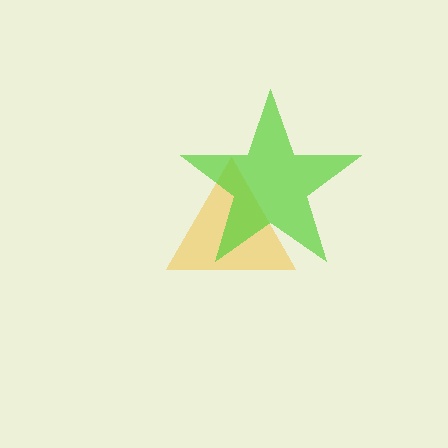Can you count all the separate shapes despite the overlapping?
Yes, there are 2 separate shapes.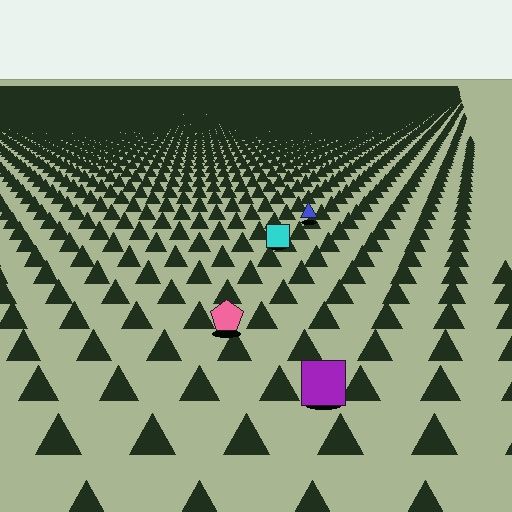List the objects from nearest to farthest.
From nearest to farthest: the purple square, the pink pentagon, the cyan square, the blue triangle.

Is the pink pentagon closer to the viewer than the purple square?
No. The purple square is closer — you can tell from the texture gradient: the ground texture is coarser near it.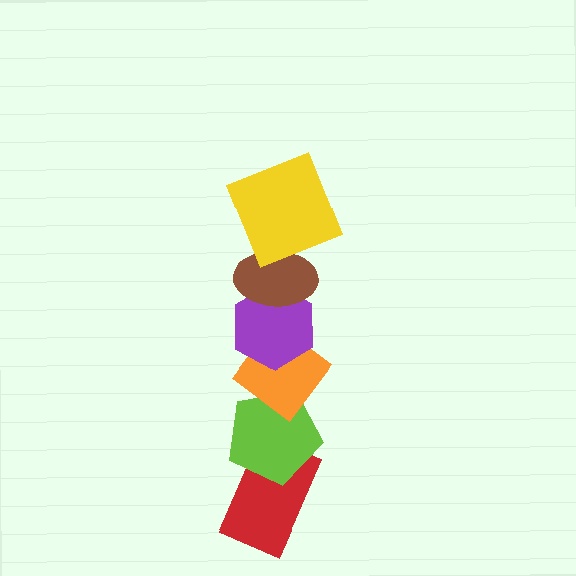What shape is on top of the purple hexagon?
The brown ellipse is on top of the purple hexagon.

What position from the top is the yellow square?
The yellow square is 1st from the top.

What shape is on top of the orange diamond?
The purple hexagon is on top of the orange diamond.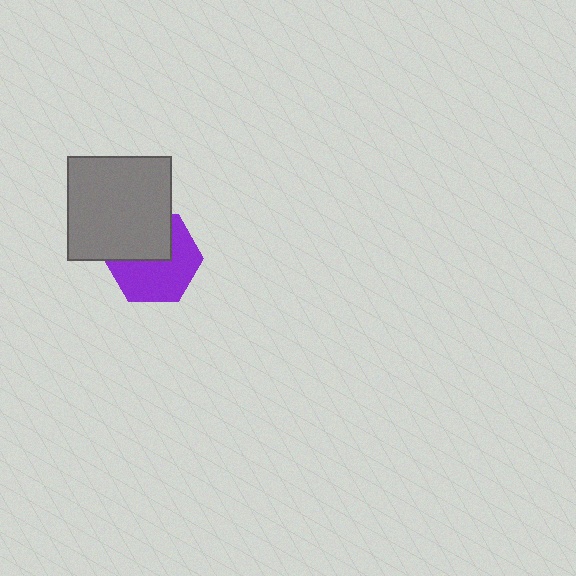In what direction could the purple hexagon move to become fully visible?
The purple hexagon could move down. That would shift it out from behind the gray square entirely.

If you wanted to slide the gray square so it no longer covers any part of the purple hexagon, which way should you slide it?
Slide it up — that is the most direct way to separate the two shapes.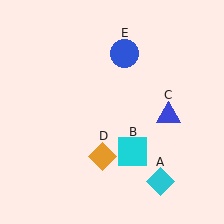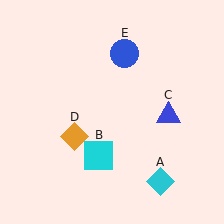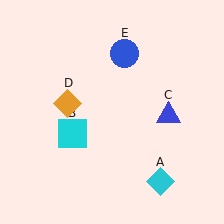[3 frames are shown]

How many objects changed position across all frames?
2 objects changed position: cyan square (object B), orange diamond (object D).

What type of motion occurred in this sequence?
The cyan square (object B), orange diamond (object D) rotated clockwise around the center of the scene.